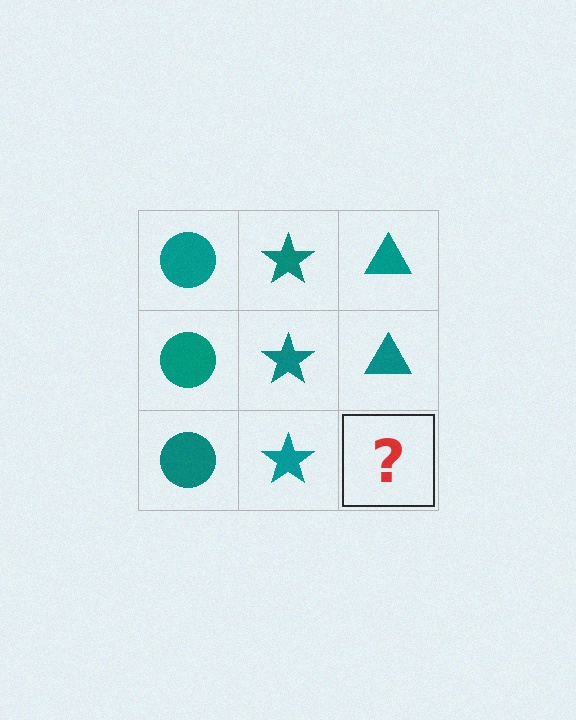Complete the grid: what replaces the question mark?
The question mark should be replaced with a teal triangle.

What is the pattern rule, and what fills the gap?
The rule is that each column has a consistent shape. The gap should be filled with a teal triangle.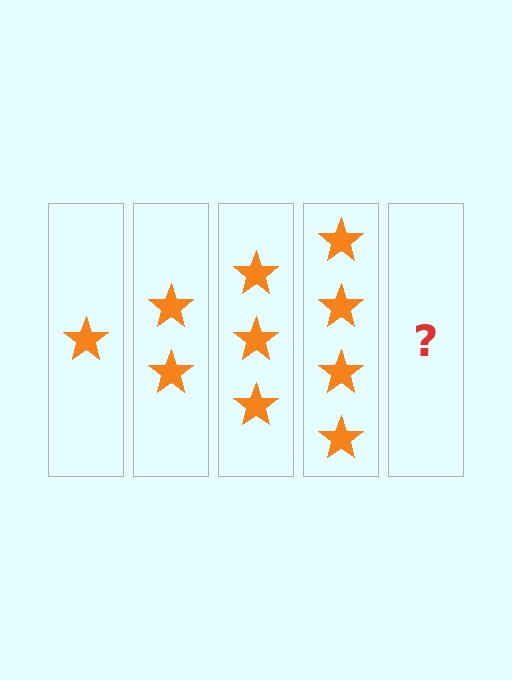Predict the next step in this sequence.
The next step is 5 stars.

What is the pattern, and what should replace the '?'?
The pattern is that each step adds one more star. The '?' should be 5 stars.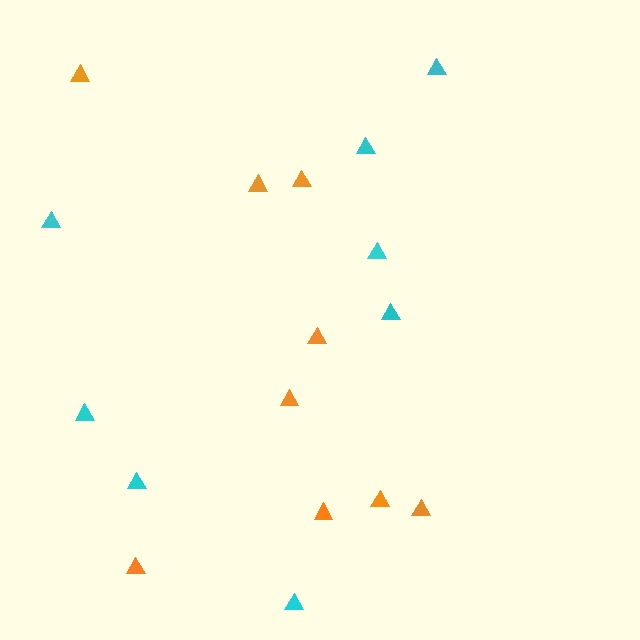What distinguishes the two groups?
There are 2 groups: one group of cyan triangles (8) and one group of orange triangles (9).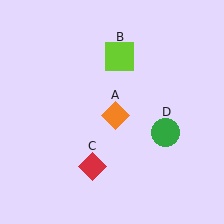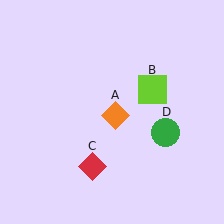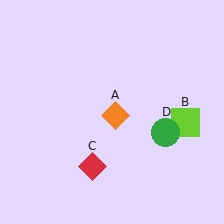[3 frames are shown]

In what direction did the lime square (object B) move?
The lime square (object B) moved down and to the right.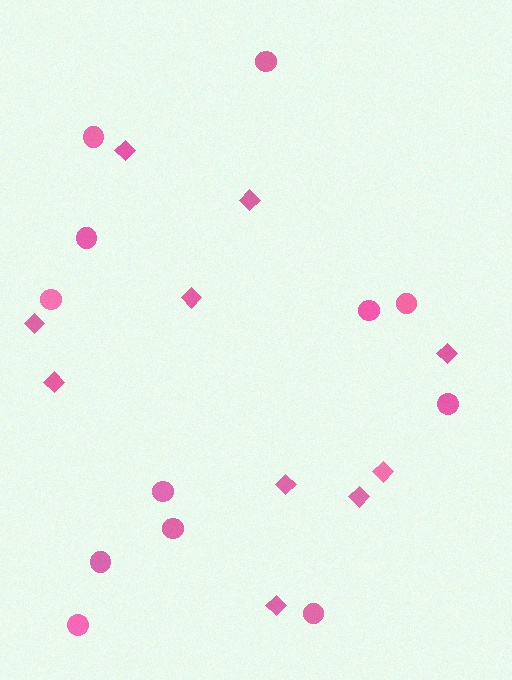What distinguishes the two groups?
There are 2 groups: one group of diamonds (10) and one group of circles (12).